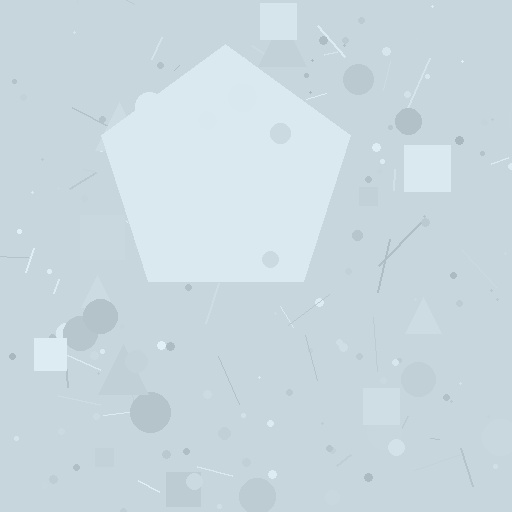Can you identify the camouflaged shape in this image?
The camouflaged shape is a pentagon.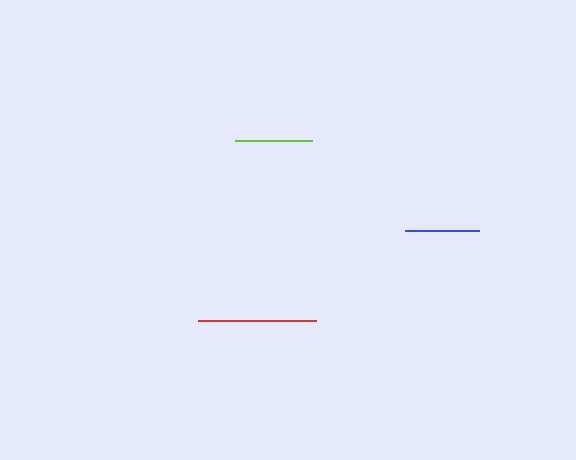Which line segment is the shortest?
The blue line is the shortest at approximately 74 pixels.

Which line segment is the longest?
The red line is the longest at approximately 118 pixels.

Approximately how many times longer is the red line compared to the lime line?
The red line is approximately 1.5 times the length of the lime line.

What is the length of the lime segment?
The lime segment is approximately 76 pixels long.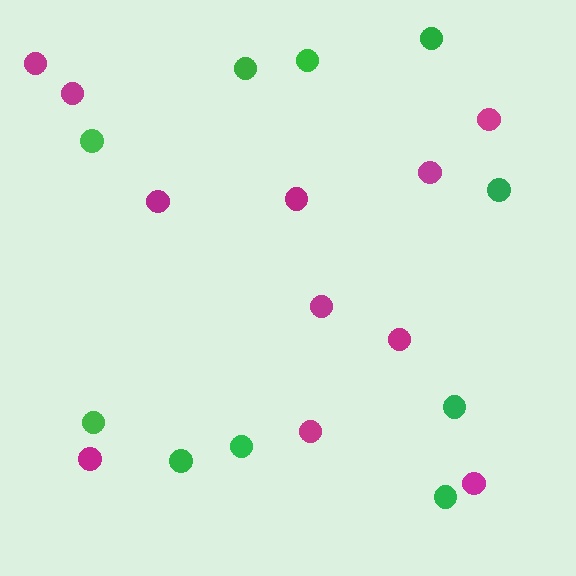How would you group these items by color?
There are 2 groups: one group of green circles (10) and one group of magenta circles (11).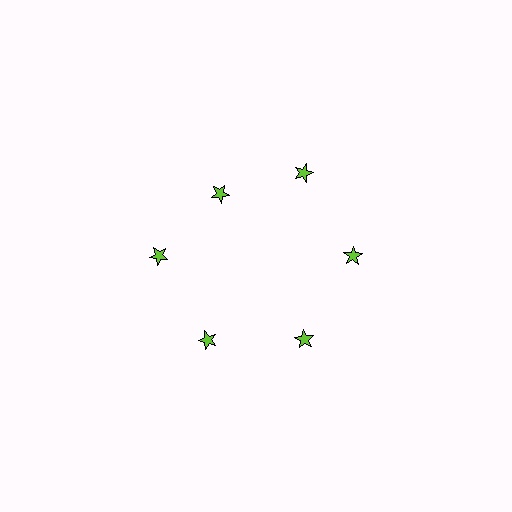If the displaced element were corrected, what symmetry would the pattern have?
It would have 6-fold rotational symmetry — the pattern would map onto itself every 60 degrees.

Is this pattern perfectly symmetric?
No. The 6 lime stars are arranged in a ring, but one element near the 11 o'clock position is pulled inward toward the center, breaking the 6-fold rotational symmetry.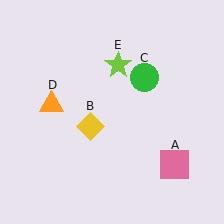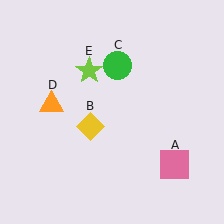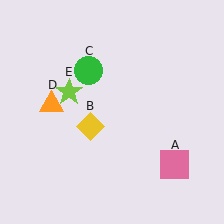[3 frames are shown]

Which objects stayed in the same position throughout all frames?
Pink square (object A) and yellow diamond (object B) and orange triangle (object D) remained stationary.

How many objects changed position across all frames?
2 objects changed position: green circle (object C), lime star (object E).